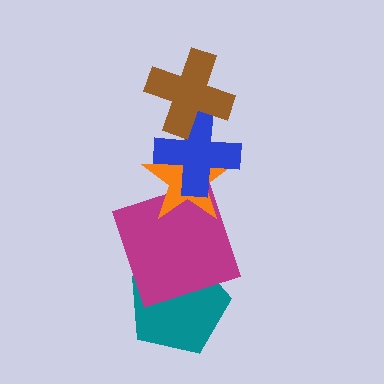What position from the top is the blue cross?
The blue cross is 2nd from the top.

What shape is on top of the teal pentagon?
The magenta square is on top of the teal pentagon.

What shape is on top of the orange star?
The blue cross is on top of the orange star.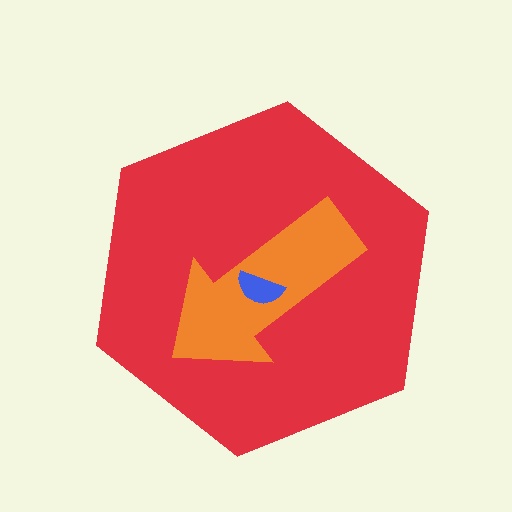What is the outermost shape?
The red hexagon.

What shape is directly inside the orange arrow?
The blue semicircle.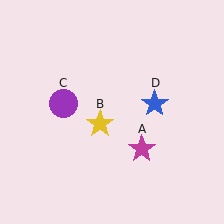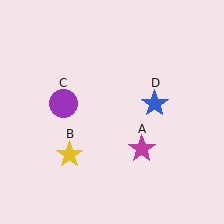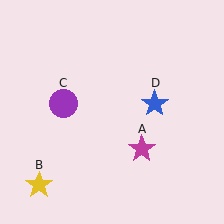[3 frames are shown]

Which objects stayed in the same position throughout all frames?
Magenta star (object A) and purple circle (object C) and blue star (object D) remained stationary.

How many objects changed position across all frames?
1 object changed position: yellow star (object B).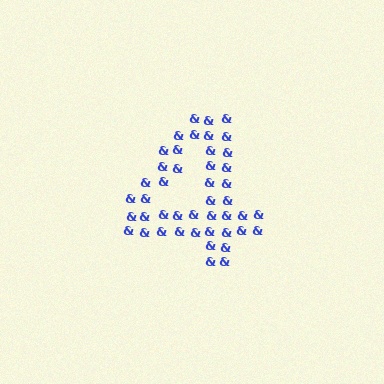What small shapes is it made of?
It is made of small ampersands.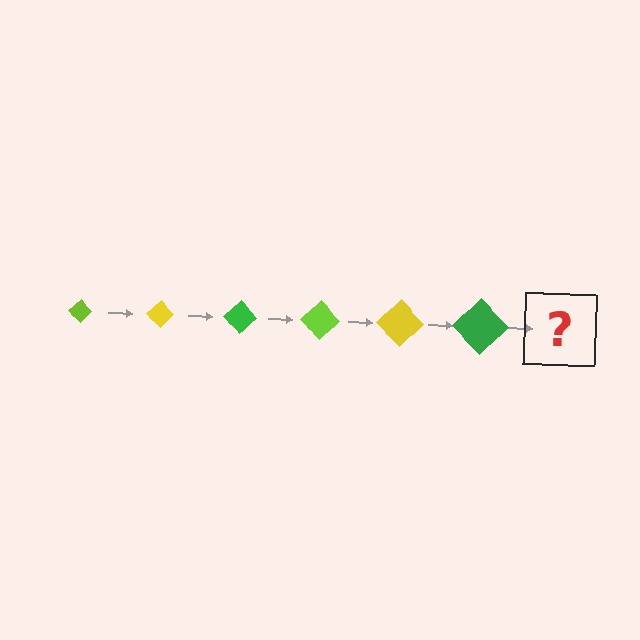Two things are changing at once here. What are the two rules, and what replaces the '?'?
The two rules are that the diamond grows larger each step and the color cycles through lime, yellow, and green. The '?' should be a lime diamond, larger than the previous one.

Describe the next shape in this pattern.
It should be a lime diamond, larger than the previous one.